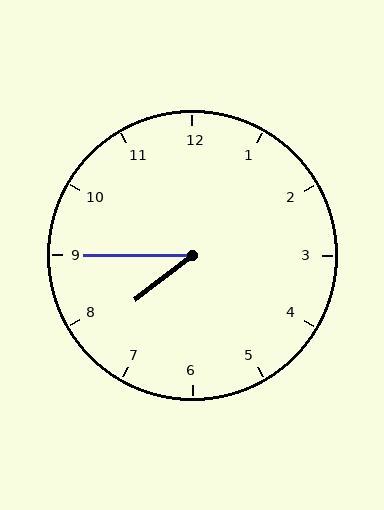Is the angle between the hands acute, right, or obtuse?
It is acute.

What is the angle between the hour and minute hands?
Approximately 38 degrees.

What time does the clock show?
7:45.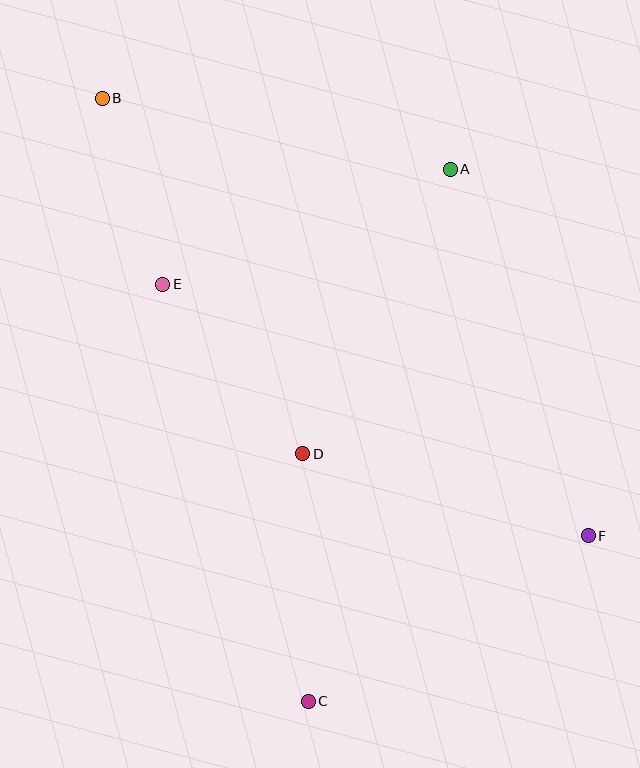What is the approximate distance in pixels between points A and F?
The distance between A and F is approximately 392 pixels.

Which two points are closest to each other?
Points B and E are closest to each other.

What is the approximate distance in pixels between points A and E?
The distance between A and E is approximately 309 pixels.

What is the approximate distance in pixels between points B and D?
The distance between B and D is approximately 408 pixels.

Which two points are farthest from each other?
Points B and F are farthest from each other.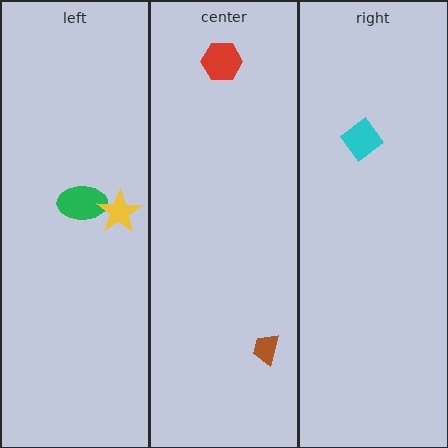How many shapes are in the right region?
1.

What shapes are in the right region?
The cyan diamond.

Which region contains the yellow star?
The left region.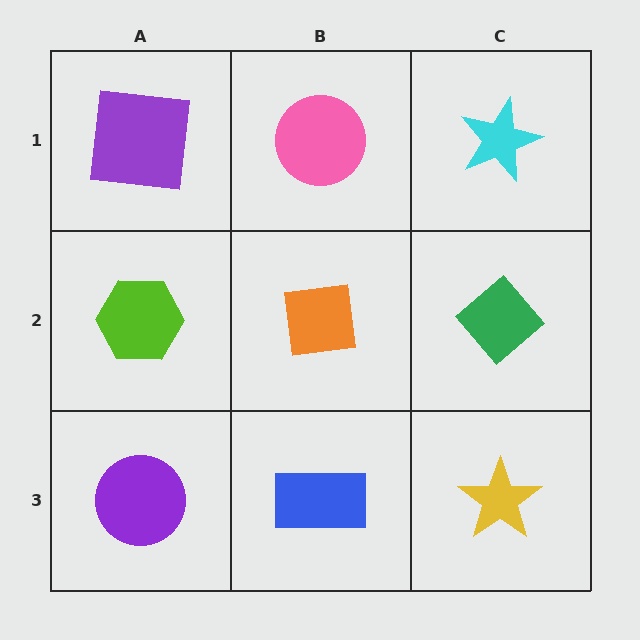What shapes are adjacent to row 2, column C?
A cyan star (row 1, column C), a yellow star (row 3, column C), an orange square (row 2, column B).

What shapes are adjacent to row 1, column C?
A green diamond (row 2, column C), a pink circle (row 1, column B).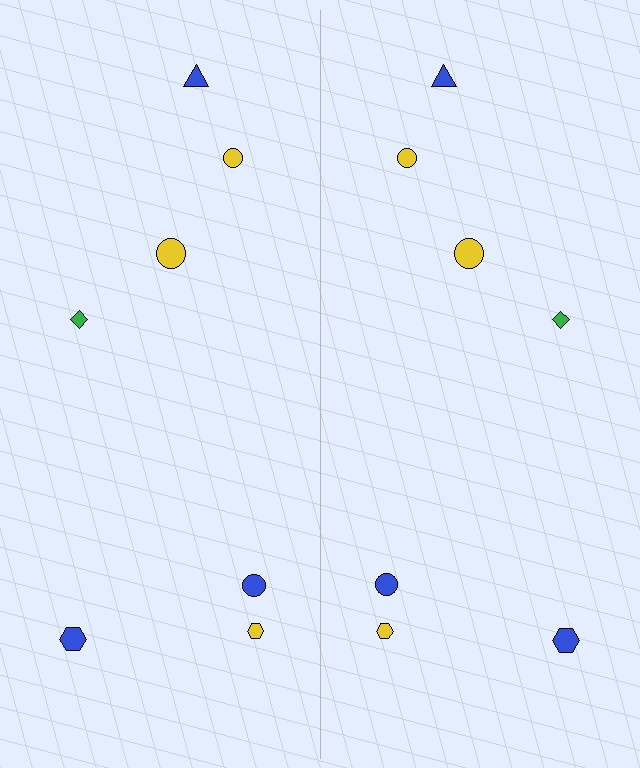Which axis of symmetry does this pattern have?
The pattern has a vertical axis of symmetry running through the center of the image.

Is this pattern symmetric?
Yes, this pattern has bilateral (reflection) symmetry.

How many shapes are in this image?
There are 14 shapes in this image.